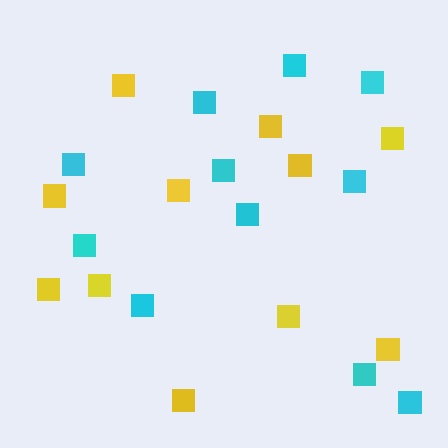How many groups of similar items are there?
There are 2 groups: one group of cyan squares (11) and one group of yellow squares (11).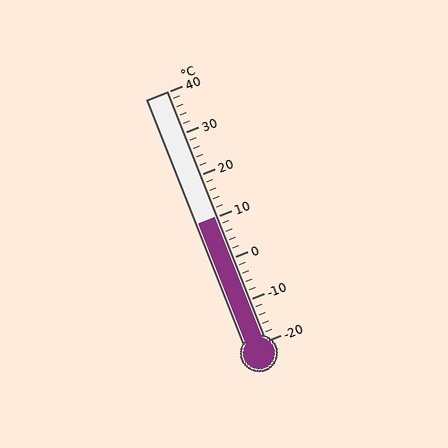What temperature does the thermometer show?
The thermometer shows approximately 10°C.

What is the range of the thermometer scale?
The thermometer scale ranges from -20°C to 40°C.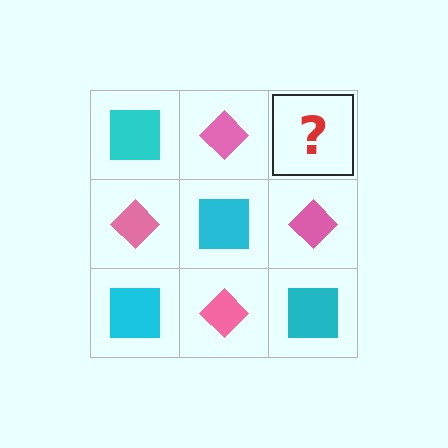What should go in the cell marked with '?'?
The missing cell should contain a cyan square.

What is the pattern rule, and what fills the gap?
The rule is that it alternates cyan square and pink diamond in a checkerboard pattern. The gap should be filled with a cyan square.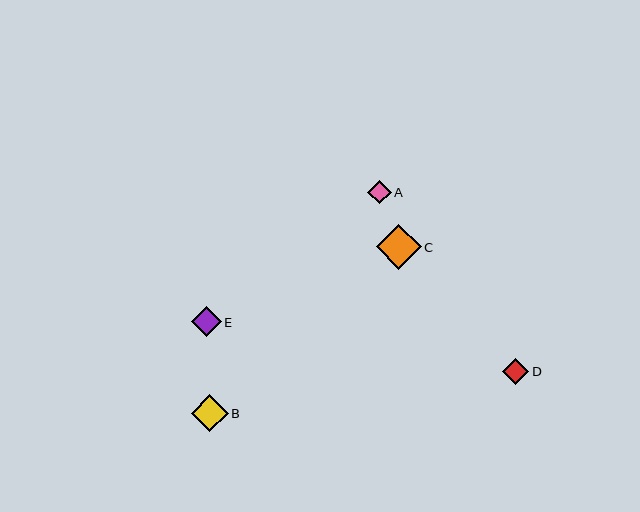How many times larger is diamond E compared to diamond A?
Diamond E is approximately 1.3 times the size of diamond A.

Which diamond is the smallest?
Diamond A is the smallest with a size of approximately 24 pixels.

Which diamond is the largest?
Diamond C is the largest with a size of approximately 44 pixels.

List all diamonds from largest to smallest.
From largest to smallest: C, B, E, D, A.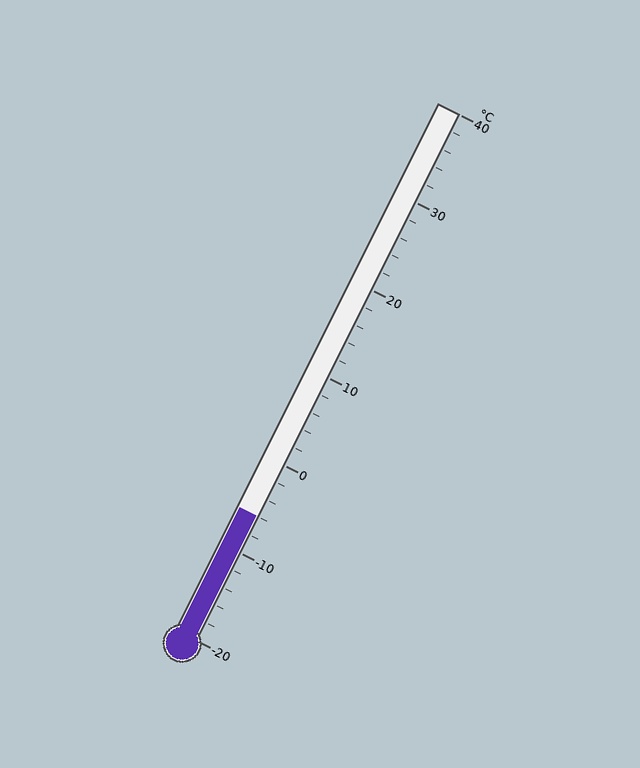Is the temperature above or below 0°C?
The temperature is below 0°C.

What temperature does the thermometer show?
The thermometer shows approximately -6°C.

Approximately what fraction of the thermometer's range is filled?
The thermometer is filled to approximately 25% of its range.